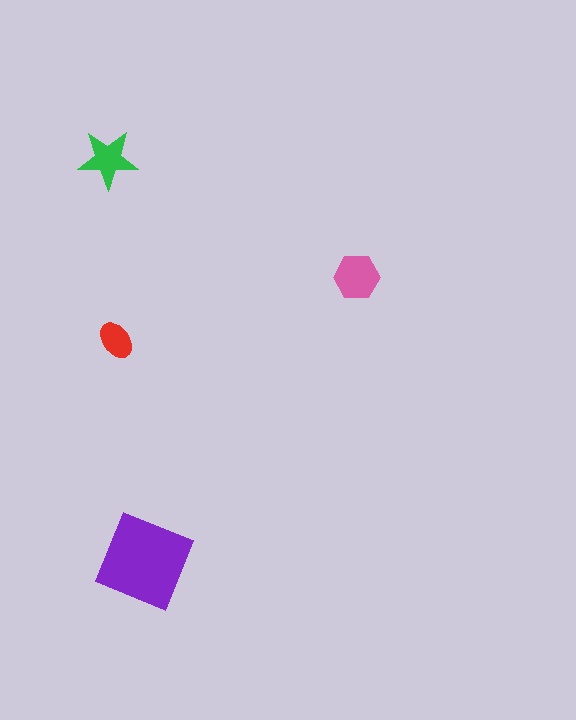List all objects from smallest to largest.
The red ellipse, the green star, the pink hexagon, the purple diamond.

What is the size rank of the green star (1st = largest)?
3rd.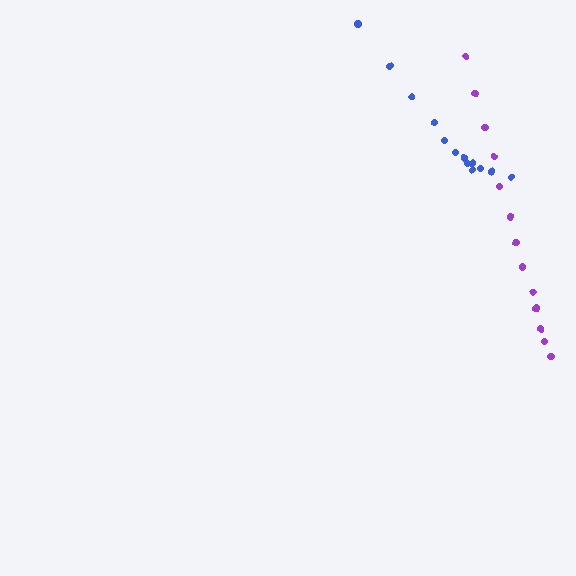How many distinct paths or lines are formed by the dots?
There are 2 distinct paths.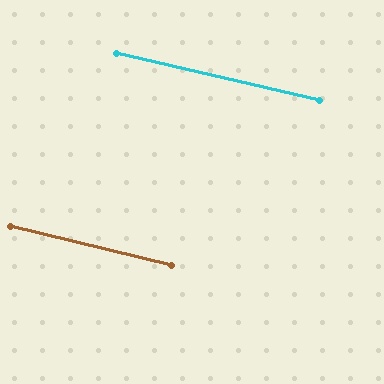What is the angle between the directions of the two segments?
Approximately 0 degrees.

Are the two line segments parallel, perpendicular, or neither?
Parallel — their directions differ by only 0.4°.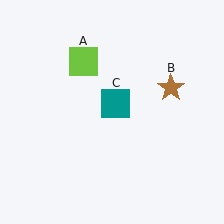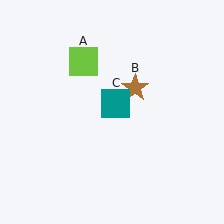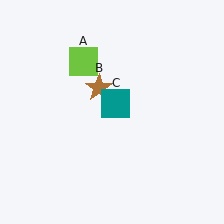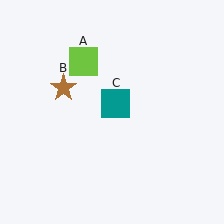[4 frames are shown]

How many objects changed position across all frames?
1 object changed position: brown star (object B).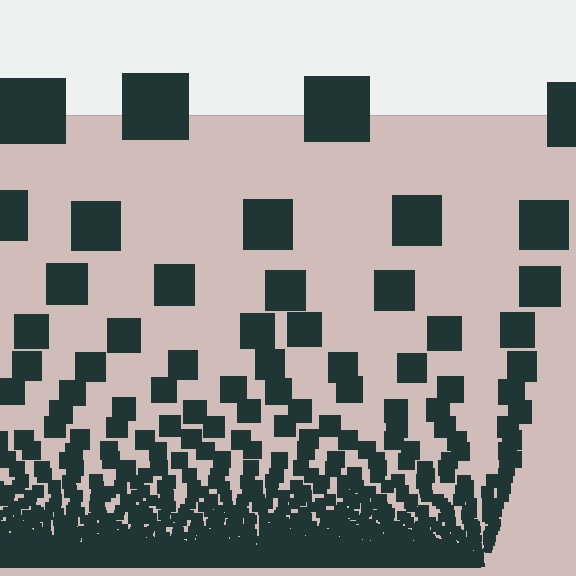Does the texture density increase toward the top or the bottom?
Density increases toward the bottom.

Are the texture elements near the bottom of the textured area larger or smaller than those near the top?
Smaller. The gradient is inverted — elements near the bottom are smaller and denser.